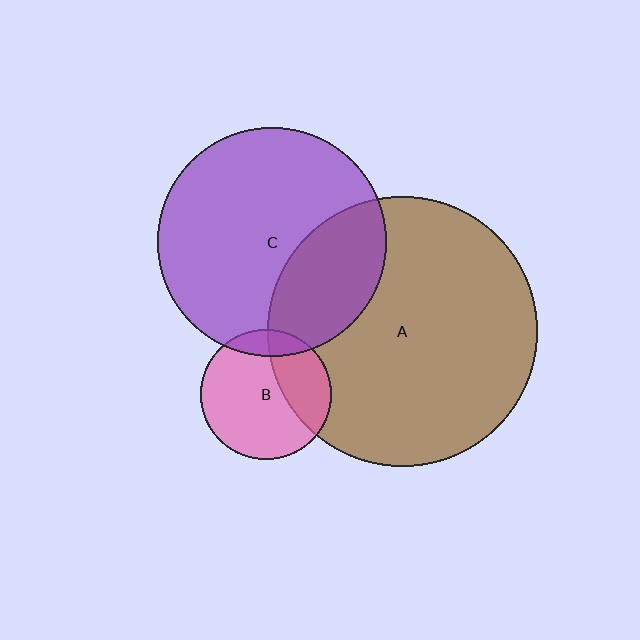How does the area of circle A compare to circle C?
Approximately 1.4 times.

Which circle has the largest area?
Circle A (brown).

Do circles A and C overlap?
Yes.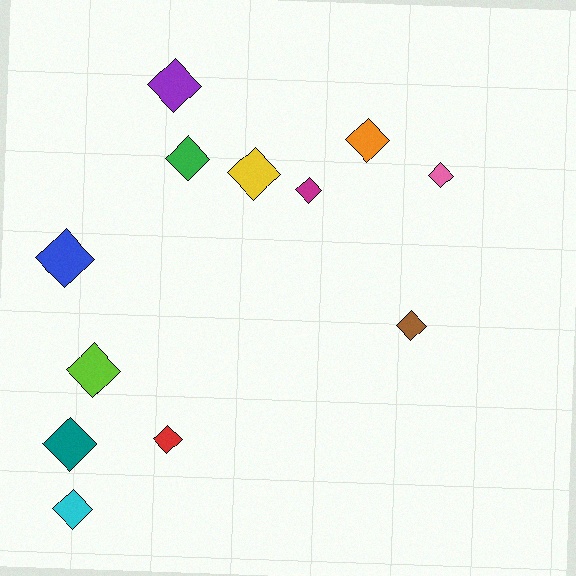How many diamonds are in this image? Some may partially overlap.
There are 12 diamonds.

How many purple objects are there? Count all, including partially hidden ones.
There is 1 purple object.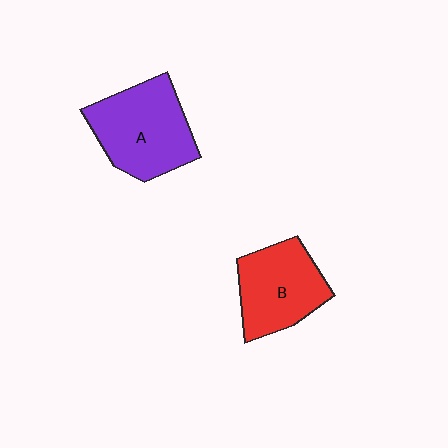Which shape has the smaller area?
Shape B (red).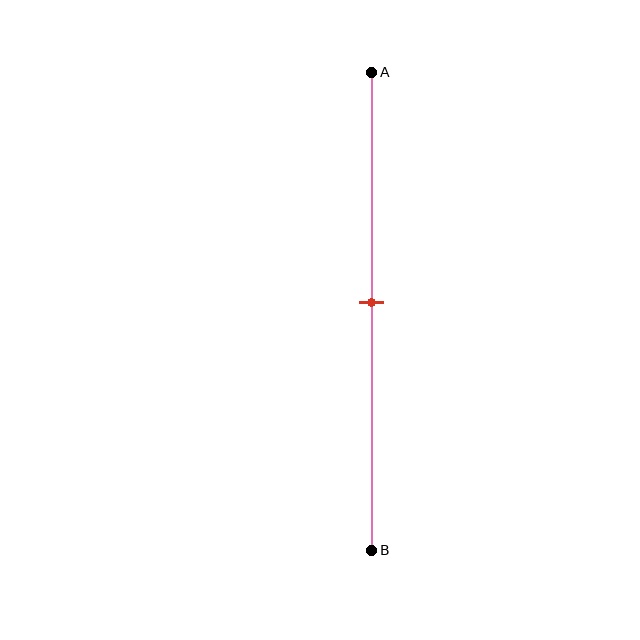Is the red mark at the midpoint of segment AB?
Yes, the mark is approximately at the midpoint.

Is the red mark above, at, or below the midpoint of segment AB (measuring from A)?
The red mark is approximately at the midpoint of segment AB.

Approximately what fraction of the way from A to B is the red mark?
The red mark is approximately 50% of the way from A to B.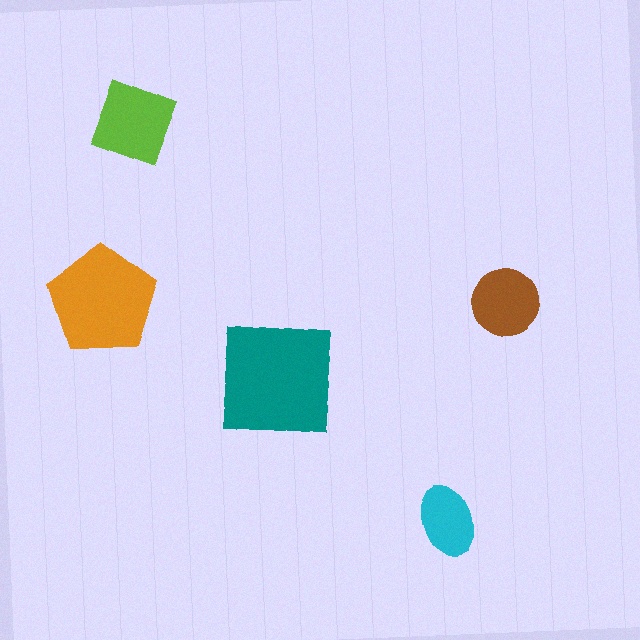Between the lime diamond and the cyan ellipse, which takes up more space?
The lime diamond.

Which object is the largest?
The teal square.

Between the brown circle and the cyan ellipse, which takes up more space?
The brown circle.